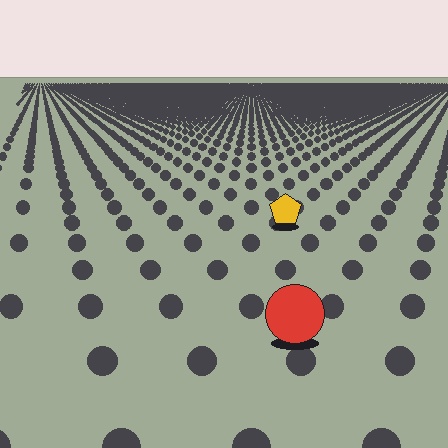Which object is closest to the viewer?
The red circle is closest. The texture marks near it are larger and more spread out.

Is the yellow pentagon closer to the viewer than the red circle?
No. The red circle is closer — you can tell from the texture gradient: the ground texture is coarser near it.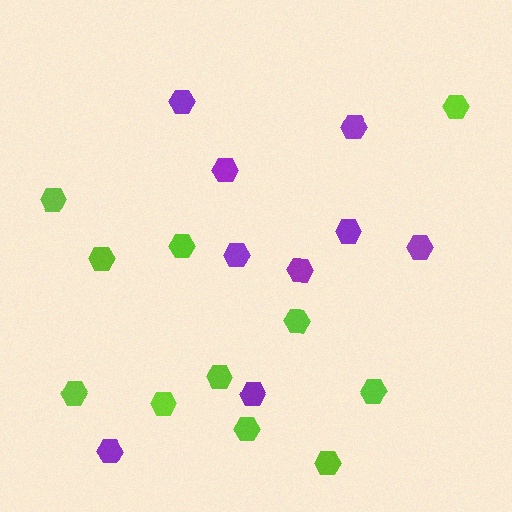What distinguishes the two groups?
There are 2 groups: one group of purple hexagons (9) and one group of lime hexagons (11).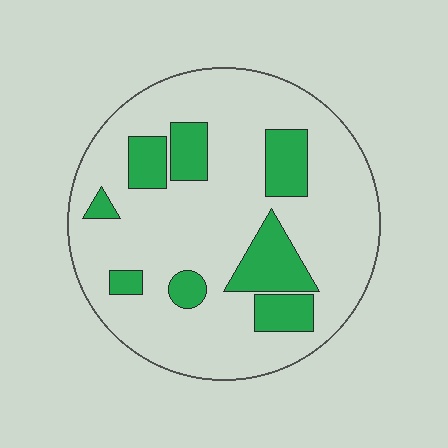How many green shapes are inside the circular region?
8.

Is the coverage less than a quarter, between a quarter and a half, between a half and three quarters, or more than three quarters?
Less than a quarter.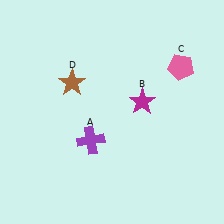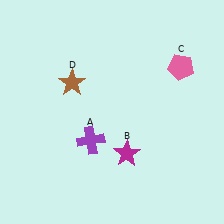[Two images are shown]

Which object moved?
The magenta star (B) moved down.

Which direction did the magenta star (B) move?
The magenta star (B) moved down.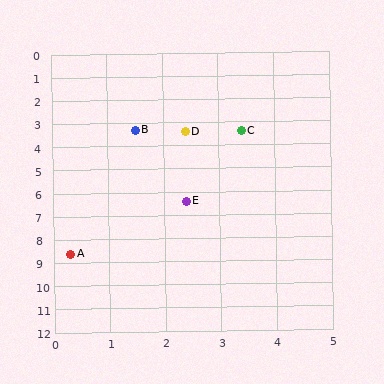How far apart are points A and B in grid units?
Points A and B are about 5.4 grid units apart.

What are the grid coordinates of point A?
Point A is at approximately (0.3, 8.6).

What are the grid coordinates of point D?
Point D is at approximately (2.4, 3.4).